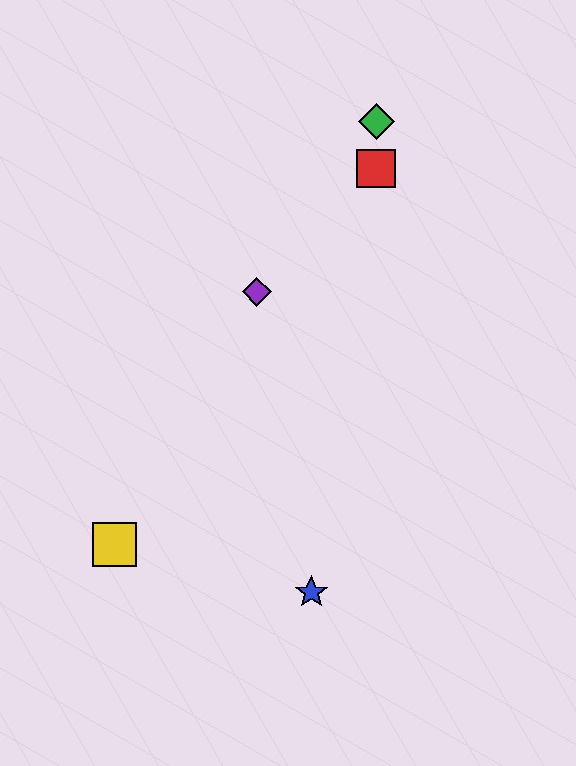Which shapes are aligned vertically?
The red square, the green diamond are aligned vertically.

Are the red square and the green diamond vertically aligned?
Yes, both are at x≈376.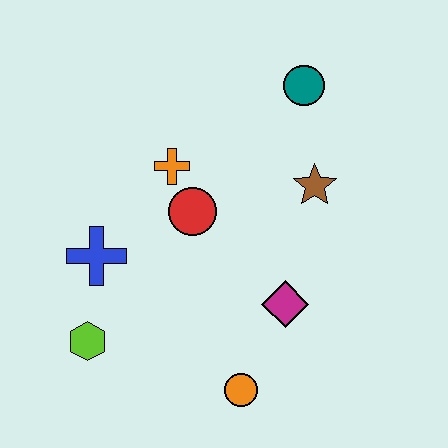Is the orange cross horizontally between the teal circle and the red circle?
No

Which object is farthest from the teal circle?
The lime hexagon is farthest from the teal circle.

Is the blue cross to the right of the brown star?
No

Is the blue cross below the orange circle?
No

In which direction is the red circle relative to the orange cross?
The red circle is below the orange cross.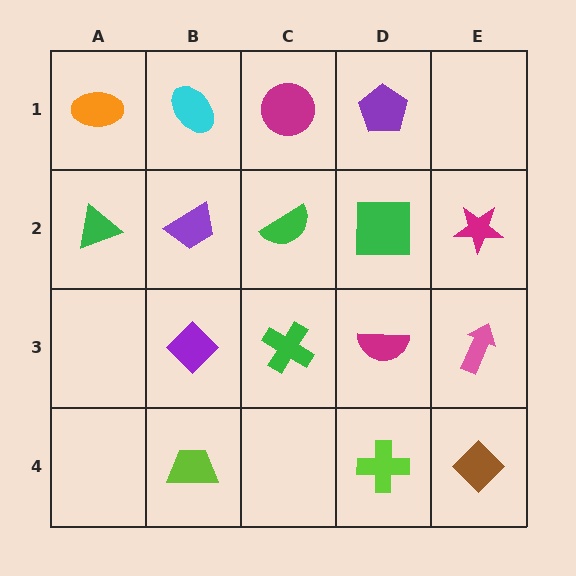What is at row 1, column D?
A purple pentagon.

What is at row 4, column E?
A brown diamond.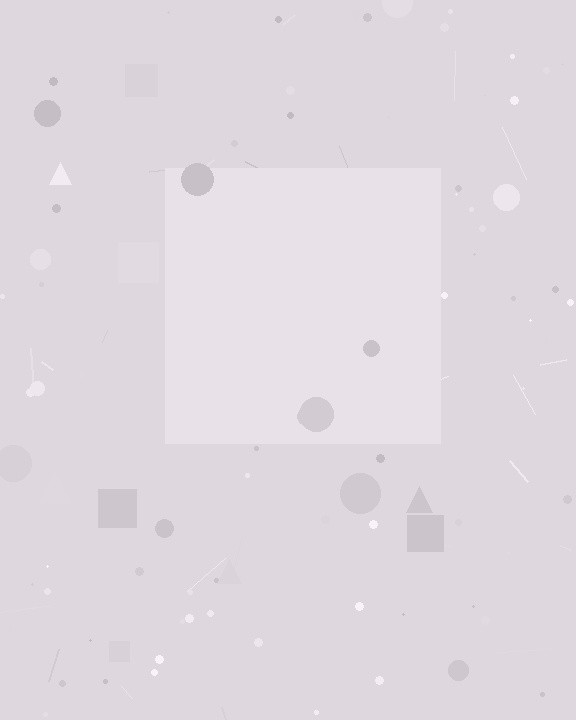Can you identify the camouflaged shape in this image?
The camouflaged shape is a square.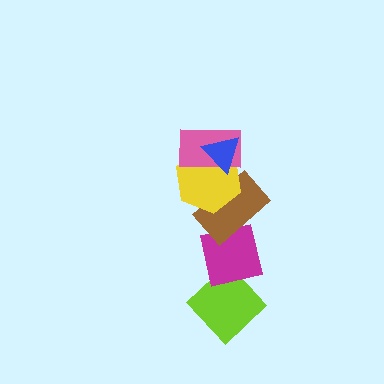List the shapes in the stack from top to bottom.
From top to bottom: the blue triangle, the pink rectangle, the yellow hexagon, the brown rectangle, the magenta square, the lime diamond.